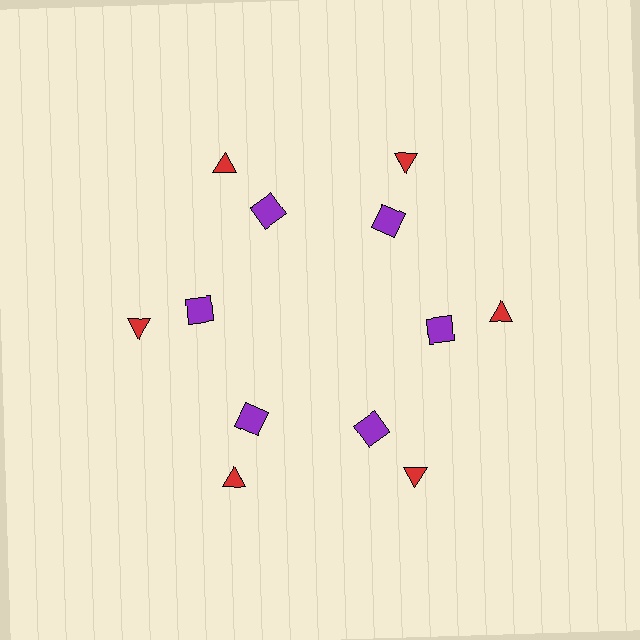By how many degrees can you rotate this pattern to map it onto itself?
The pattern maps onto itself every 60 degrees of rotation.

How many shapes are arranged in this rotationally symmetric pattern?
There are 12 shapes, arranged in 6 groups of 2.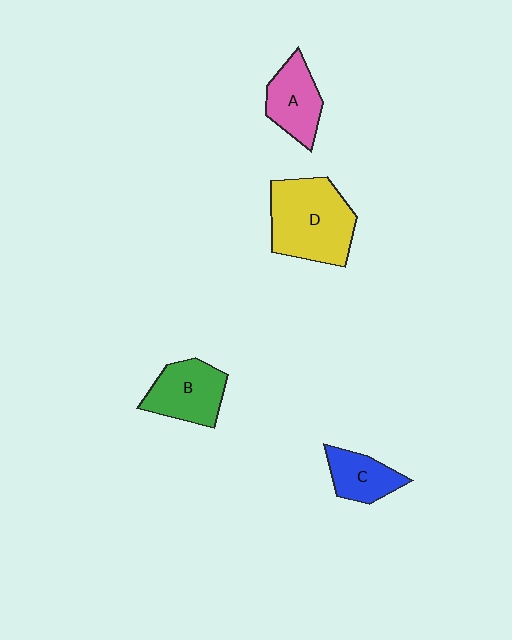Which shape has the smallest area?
Shape C (blue).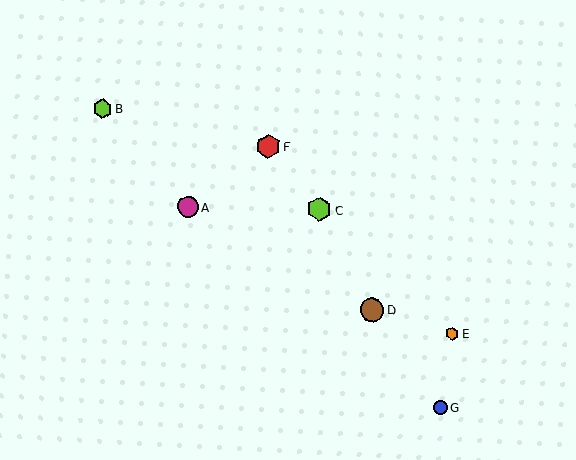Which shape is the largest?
The lime hexagon (labeled C) is the largest.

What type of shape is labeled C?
Shape C is a lime hexagon.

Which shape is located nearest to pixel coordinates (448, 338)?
The orange hexagon (labeled E) at (452, 333) is nearest to that location.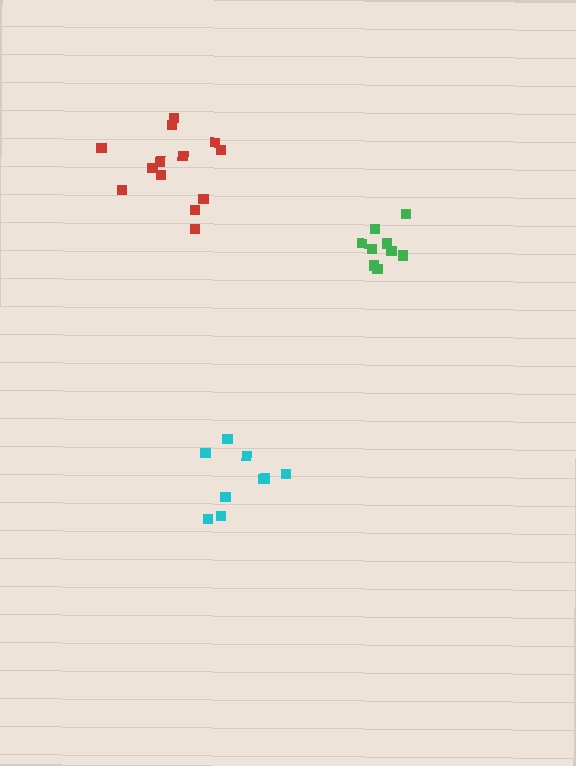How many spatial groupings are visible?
There are 3 spatial groupings.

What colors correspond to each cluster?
The clusters are colored: red, green, cyan.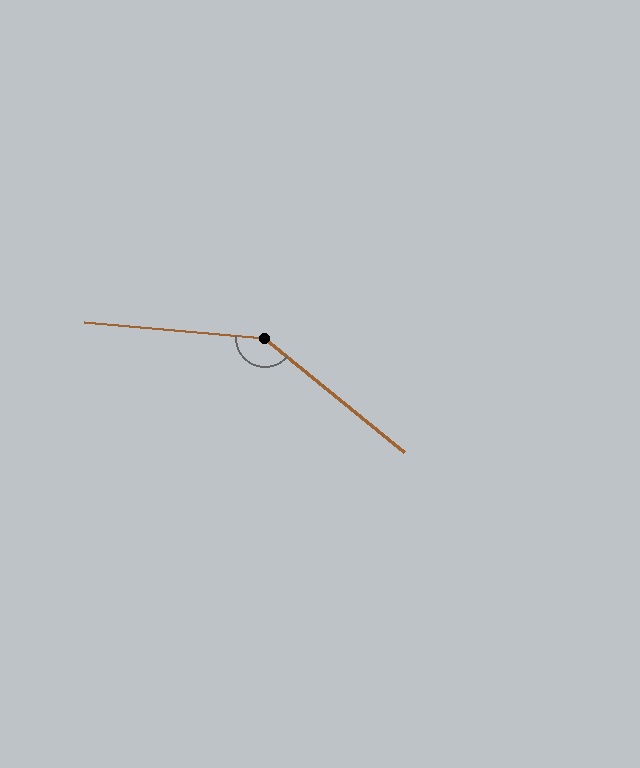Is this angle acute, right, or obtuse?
It is obtuse.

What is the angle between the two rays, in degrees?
Approximately 146 degrees.